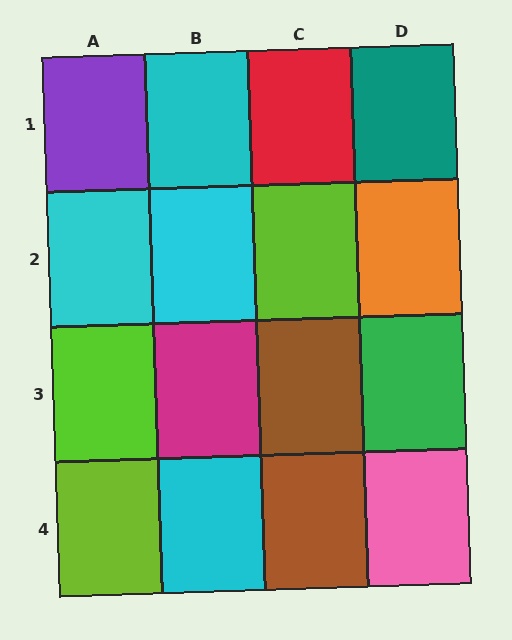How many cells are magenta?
1 cell is magenta.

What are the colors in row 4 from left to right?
Lime, cyan, brown, pink.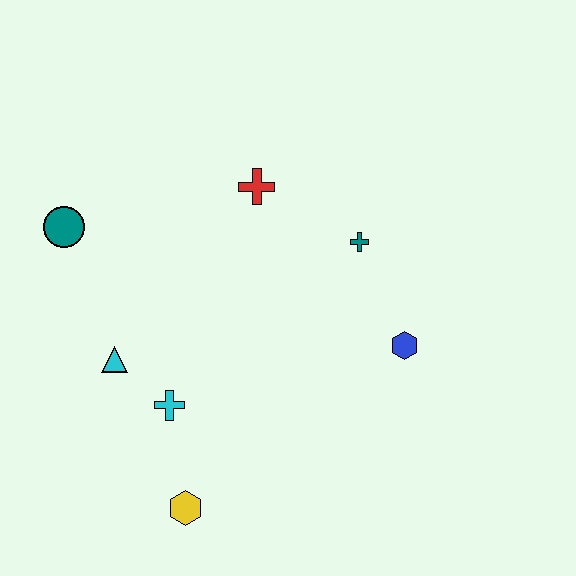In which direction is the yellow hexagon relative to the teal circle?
The yellow hexagon is below the teal circle.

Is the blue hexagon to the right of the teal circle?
Yes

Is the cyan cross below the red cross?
Yes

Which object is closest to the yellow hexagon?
The cyan cross is closest to the yellow hexagon.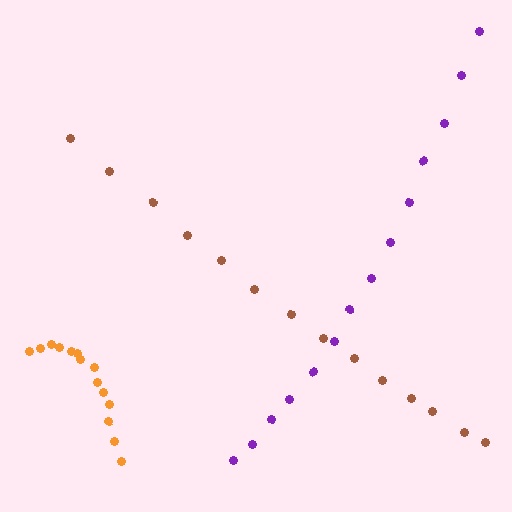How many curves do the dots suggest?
There are 3 distinct paths.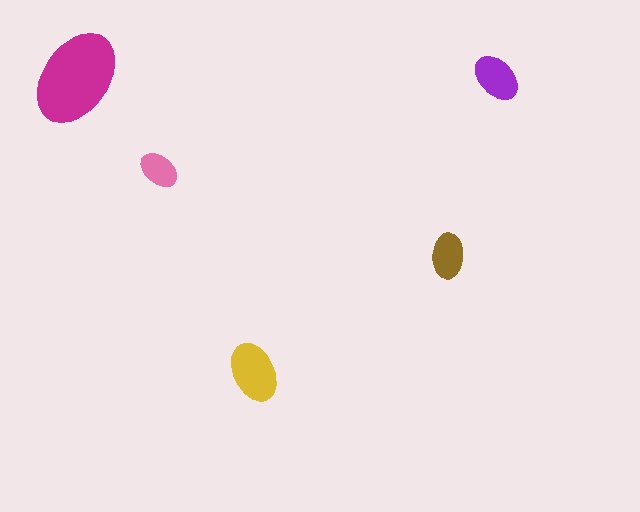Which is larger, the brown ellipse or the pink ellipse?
The brown one.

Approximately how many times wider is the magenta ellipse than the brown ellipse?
About 2 times wider.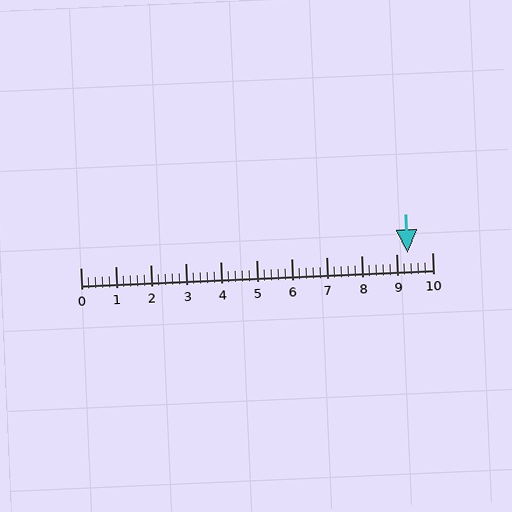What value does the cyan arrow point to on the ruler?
The cyan arrow points to approximately 9.3.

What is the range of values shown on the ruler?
The ruler shows values from 0 to 10.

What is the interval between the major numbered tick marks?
The major tick marks are spaced 1 units apart.